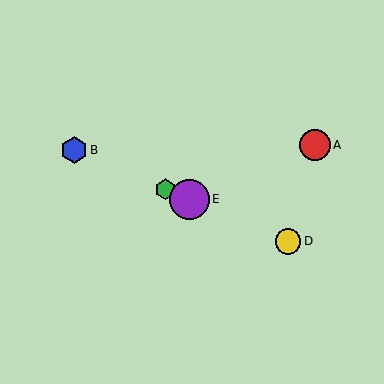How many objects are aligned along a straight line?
4 objects (B, C, D, E) are aligned along a straight line.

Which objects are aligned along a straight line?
Objects B, C, D, E are aligned along a straight line.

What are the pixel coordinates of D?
Object D is at (288, 241).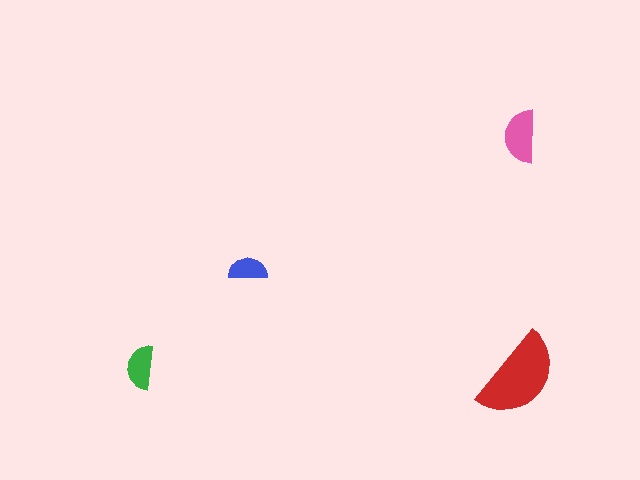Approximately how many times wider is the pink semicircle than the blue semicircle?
About 1.5 times wider.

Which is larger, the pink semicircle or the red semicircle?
The red one.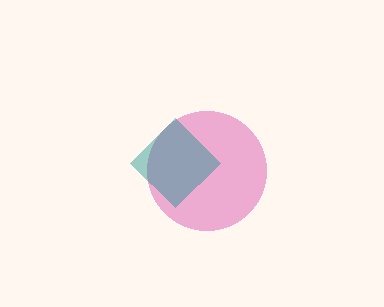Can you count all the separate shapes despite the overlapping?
Yes, there are 2 separate shapes.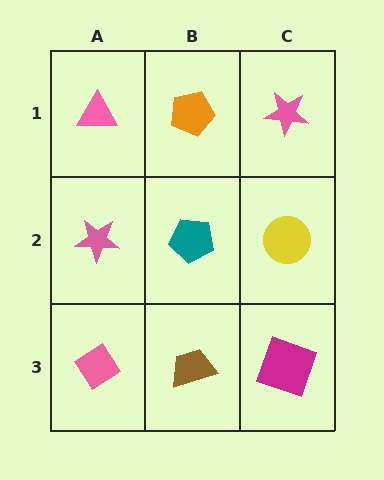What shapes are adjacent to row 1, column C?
A yellow circle (row 2, column C), an orange pentagon (row 1, column B).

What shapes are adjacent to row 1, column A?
A pink star (row 2, column A), an orange pentagon (row 1, column B).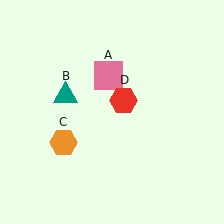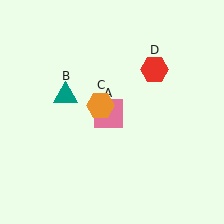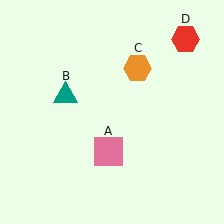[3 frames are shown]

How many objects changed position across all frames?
3 objects changed position: pink square (object A), orange hexagon (object C), red hexagon (object D).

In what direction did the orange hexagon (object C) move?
The orange hexagon (object C) moved up and to the right.